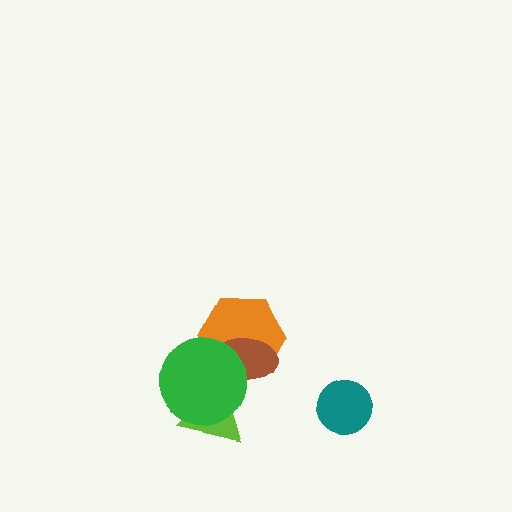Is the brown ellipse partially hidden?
Yes, it is partially covered by another shape.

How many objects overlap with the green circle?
3 objects overlap with the green circle.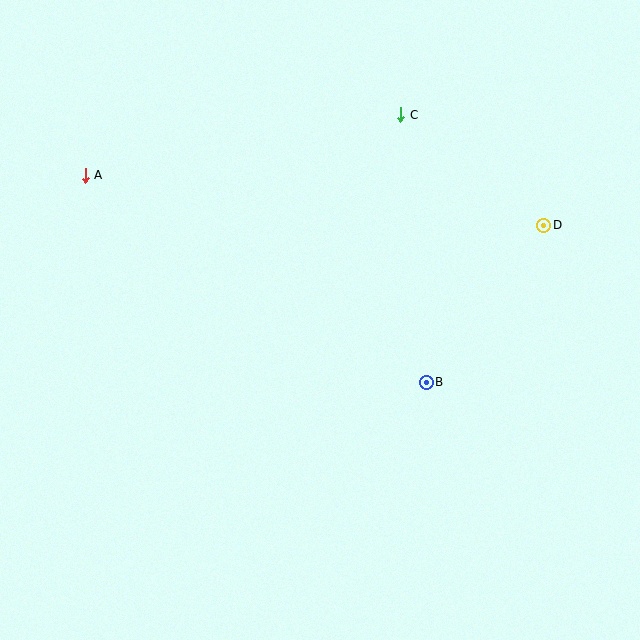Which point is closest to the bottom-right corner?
Point B is closest to the bottom-right corner.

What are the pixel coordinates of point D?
Point D is at (544, 225).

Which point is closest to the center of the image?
Point B at (426, 382) is closest to the center.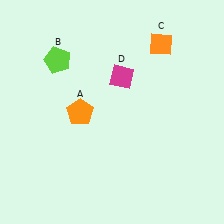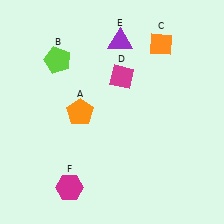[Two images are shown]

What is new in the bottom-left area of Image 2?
A magenta hexagon (F) was added in the bottom-left area of Image 2.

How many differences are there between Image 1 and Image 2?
There are 2 differences between the two images.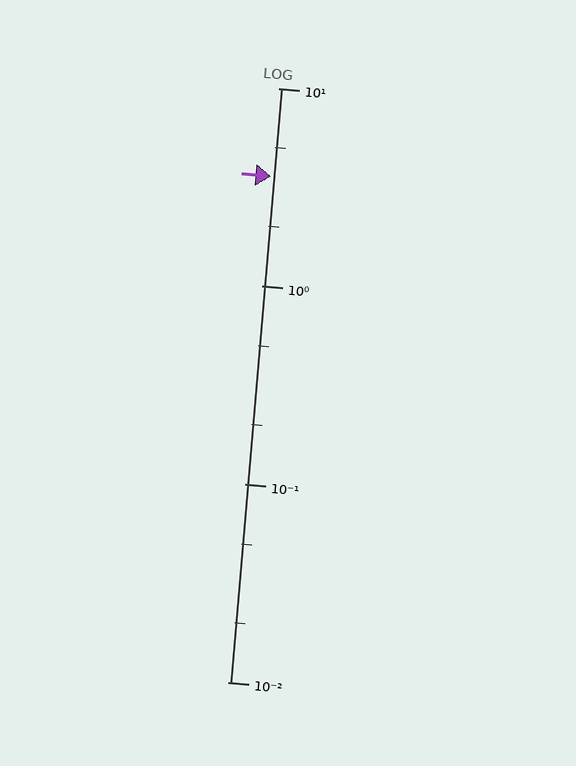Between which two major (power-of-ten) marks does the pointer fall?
The pointer is between 1 and 10.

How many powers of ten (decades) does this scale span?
The scale spans 3 decades, from 0.01 to 10.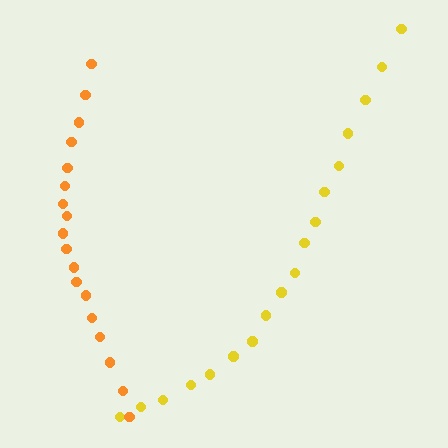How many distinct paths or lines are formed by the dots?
There are 2 distinct paths.